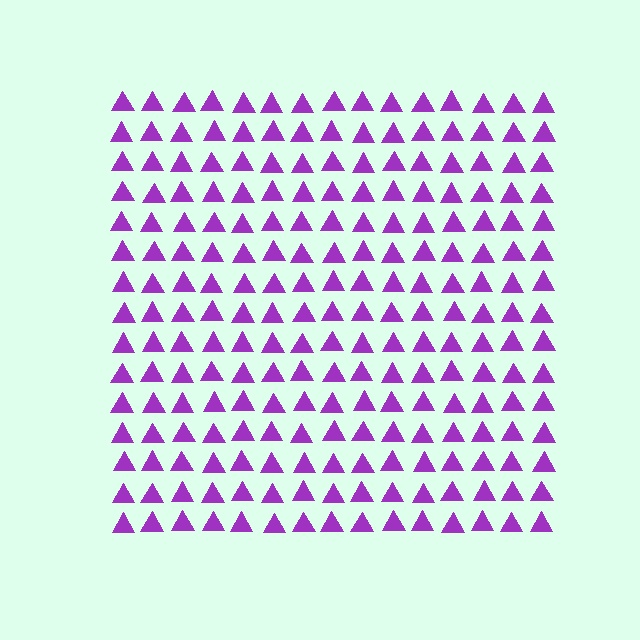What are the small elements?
The small elements are triangles.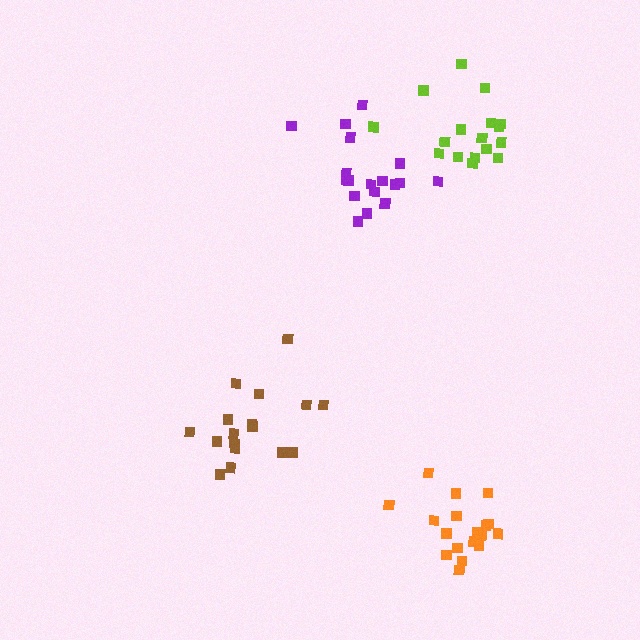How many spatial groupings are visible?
There are 4 spatial groupings.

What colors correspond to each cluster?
The clusters are colored: purple, lime, brown, orange.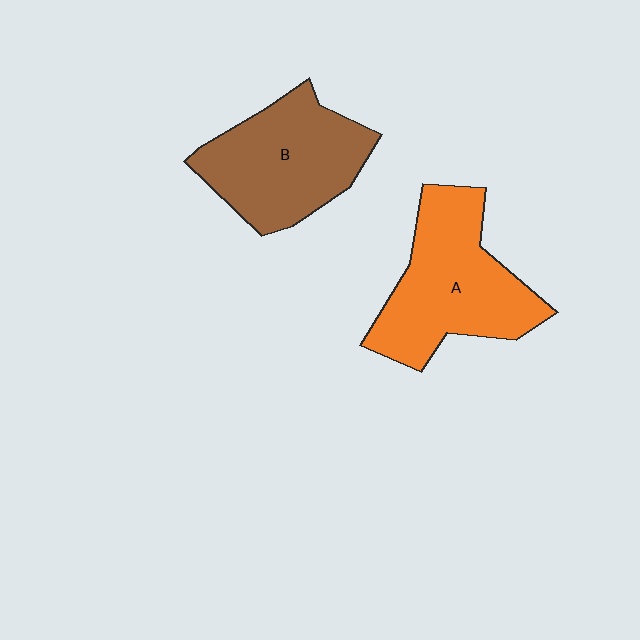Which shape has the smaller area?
Shape B (brown).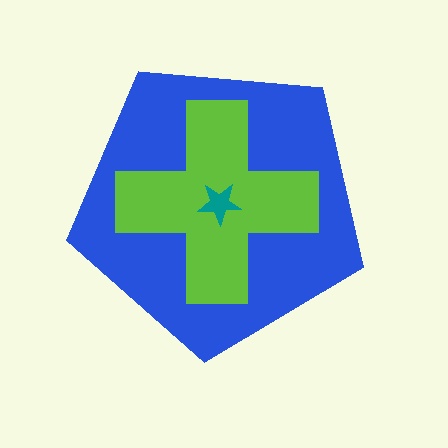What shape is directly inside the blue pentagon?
The lime cross.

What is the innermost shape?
The teal star.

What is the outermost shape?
The blue pentagon.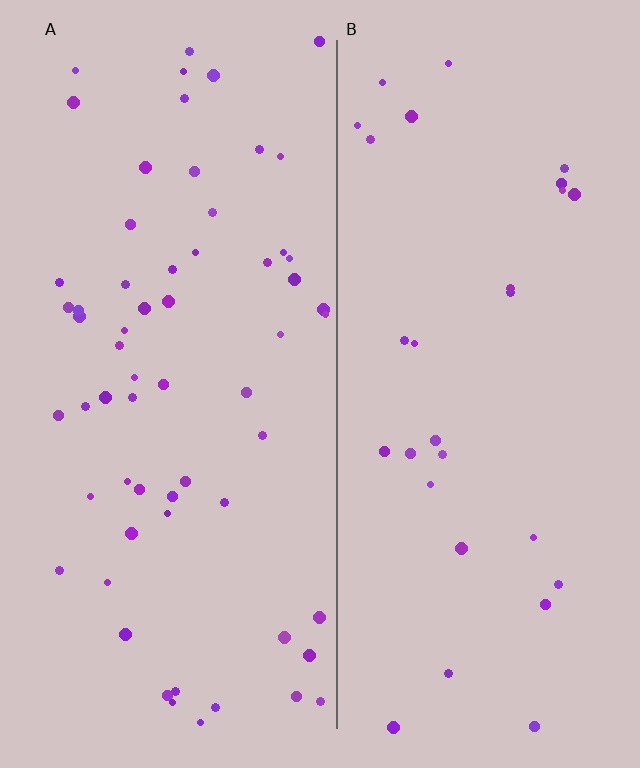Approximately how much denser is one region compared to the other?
Approximately 2.1× — region A over region B.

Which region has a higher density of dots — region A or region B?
A (the left).